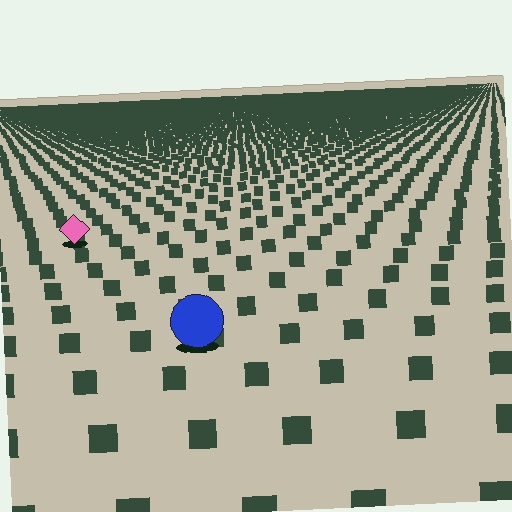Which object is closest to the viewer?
The blue circle is closest. The texture marks near it are larger and more spread out.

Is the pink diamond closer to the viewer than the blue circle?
No. The blue circle is closer — you can tell from the texture gradient: the ground texture is coarser near it.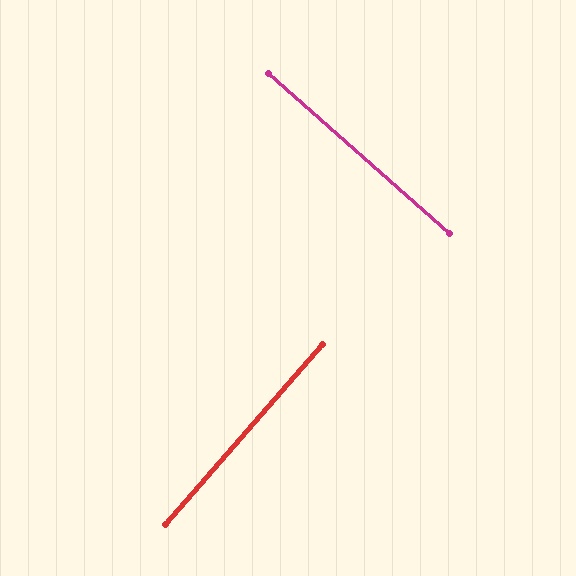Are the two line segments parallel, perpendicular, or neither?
Perpendicular — they meet at approximately 90°.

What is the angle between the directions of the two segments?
Approximately 90 degrees.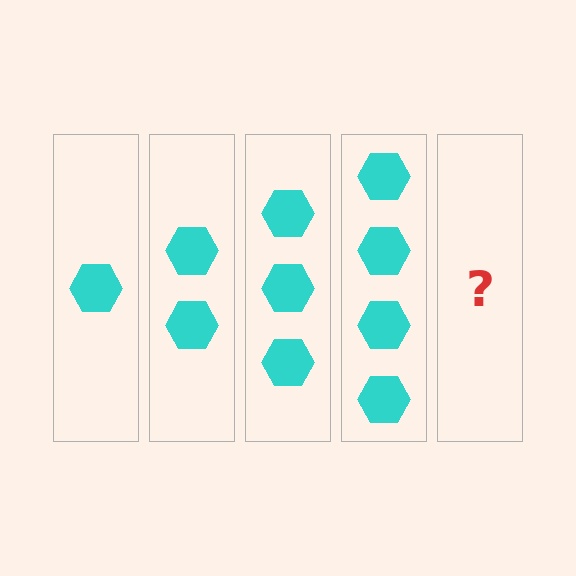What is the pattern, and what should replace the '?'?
The pattern is that each step adds one more hexagon. The '?' should be 5 hexagons.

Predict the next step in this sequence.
The next step is 5 hexagons.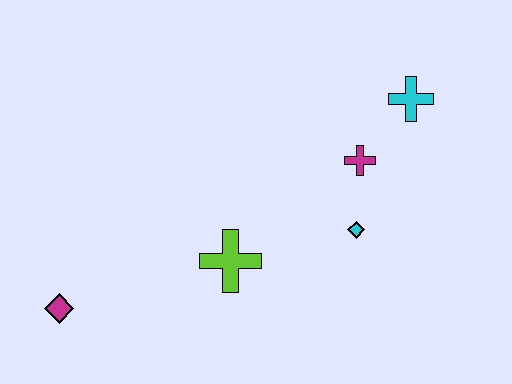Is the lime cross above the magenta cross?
No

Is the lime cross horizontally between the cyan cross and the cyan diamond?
No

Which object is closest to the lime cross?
The cyan diamond is closest to the lime cross.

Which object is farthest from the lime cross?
The cyan cross is farthest from the lime cross.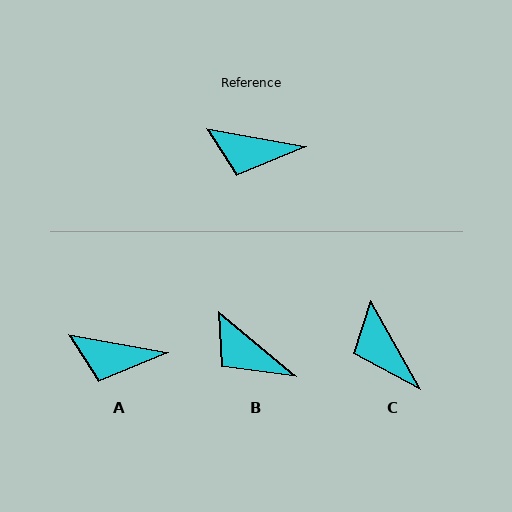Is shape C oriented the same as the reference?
No, it is off by about 50 degrees.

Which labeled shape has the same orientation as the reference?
A.